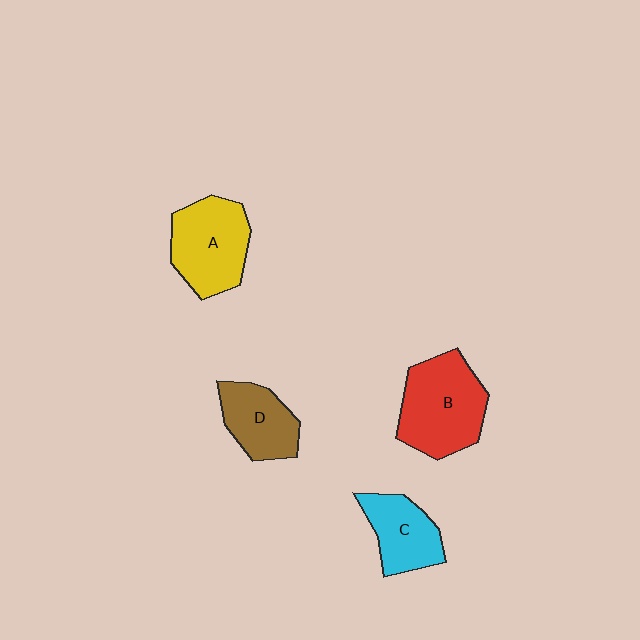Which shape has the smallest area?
Shape C (cyan).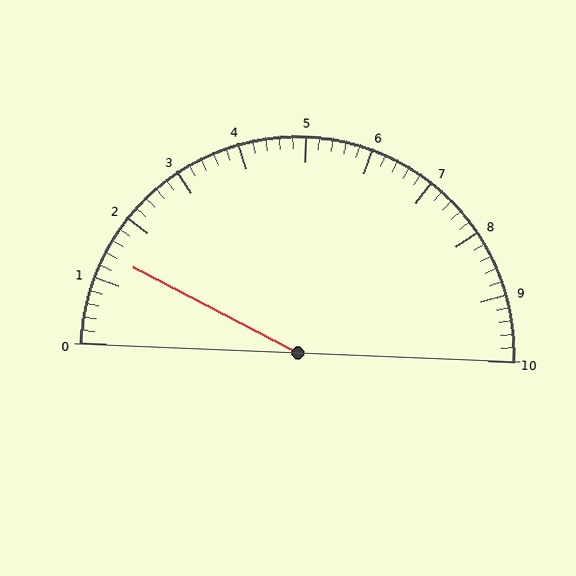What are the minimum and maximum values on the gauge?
The gauge ranges from 0 to 10.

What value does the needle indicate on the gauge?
The needle indicates approximately 1.4.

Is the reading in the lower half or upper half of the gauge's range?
The reading is in the lower half of the range (0 to 10).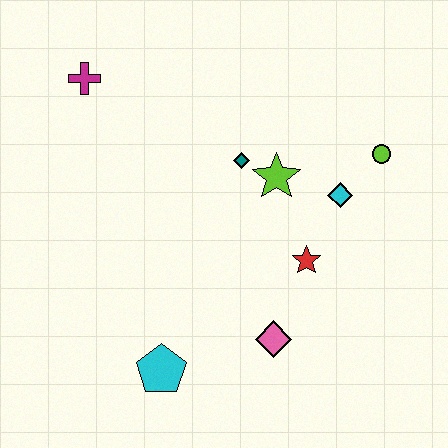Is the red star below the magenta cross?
Yes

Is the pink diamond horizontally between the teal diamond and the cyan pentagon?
No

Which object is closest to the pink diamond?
The red star is closest to the pink diamond.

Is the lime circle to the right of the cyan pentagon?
Yes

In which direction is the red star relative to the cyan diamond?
The red star is below the cyan diamond.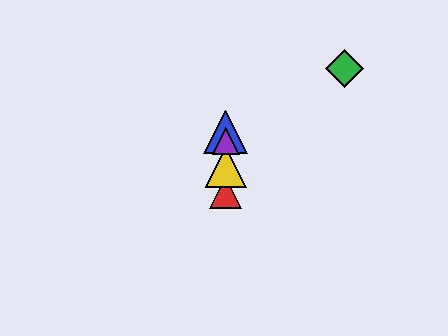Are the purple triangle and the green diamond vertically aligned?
No, the purple triangle is at x≈226 and the green diamond is at x≈345.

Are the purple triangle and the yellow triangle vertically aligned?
Yes, both are at x≈226.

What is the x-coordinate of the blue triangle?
The blue triangle is at x≈226.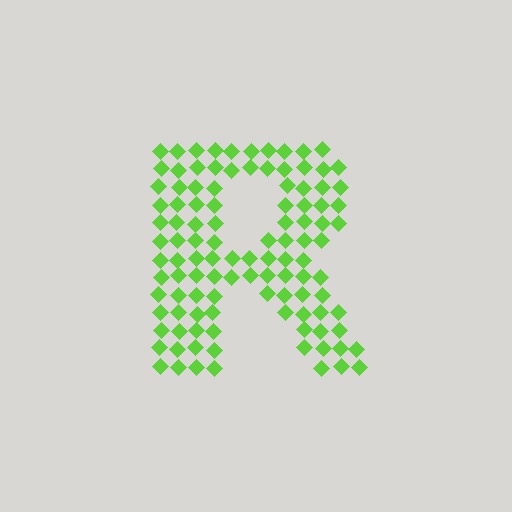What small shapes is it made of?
It is made of small diamonds.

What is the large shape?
The large shape is the letter R.